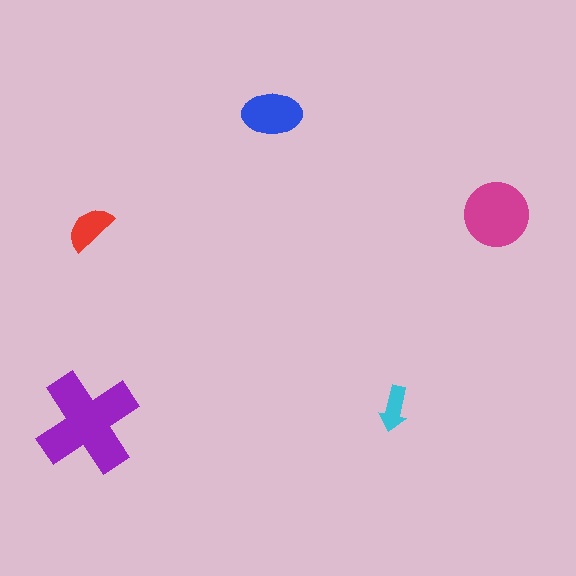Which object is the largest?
The purple cross.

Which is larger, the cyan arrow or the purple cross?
The purple cross.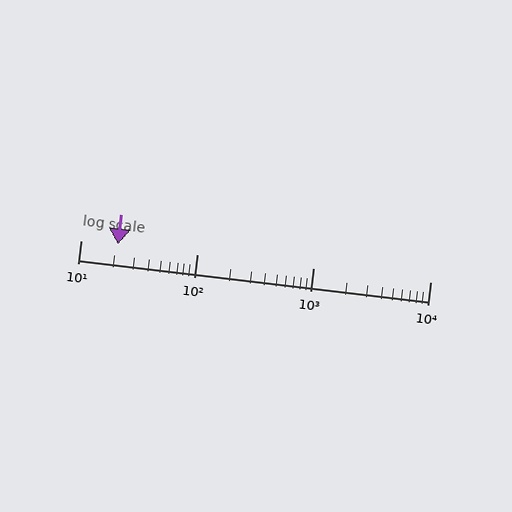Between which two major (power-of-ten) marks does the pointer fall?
The pointer is between 10 and 100.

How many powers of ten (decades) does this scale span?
The scale spans 3 decades, from 10 to 10000.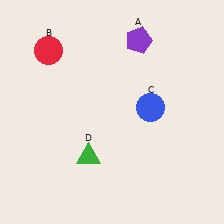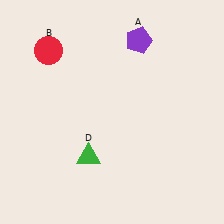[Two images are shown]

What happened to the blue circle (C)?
The blue circle (C) was removed in Image 2. It was in the top-right area of Image 1.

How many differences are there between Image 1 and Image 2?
There is 1 difference between the two images.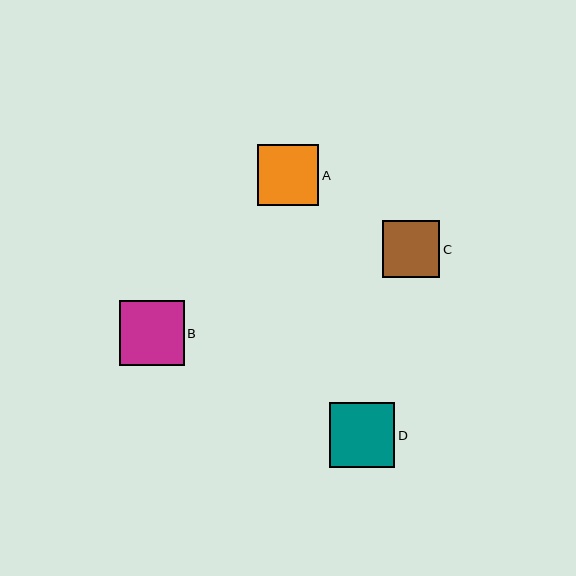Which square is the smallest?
Square C is the smallest with a size of approximately 57 pixels.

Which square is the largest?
Square D is the largest with a size of approximately 65 pixels.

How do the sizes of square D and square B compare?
Square D and square B are approximately the same size.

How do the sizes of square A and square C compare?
Square A and square C are approximately the same size.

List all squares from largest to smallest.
From largest to smallest: D, B, A, C.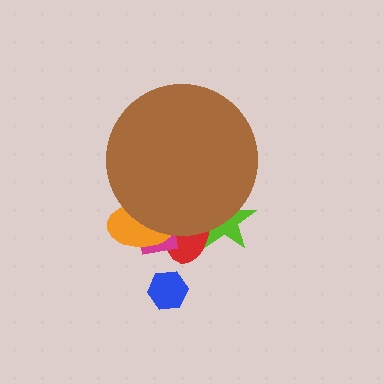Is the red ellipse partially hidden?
Yes, the red ellipse is partially hidden behind the brown circle.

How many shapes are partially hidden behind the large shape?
4 shapes are partially hidden.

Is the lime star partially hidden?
Yes, the lime star is partially hidden behind the brown circle.